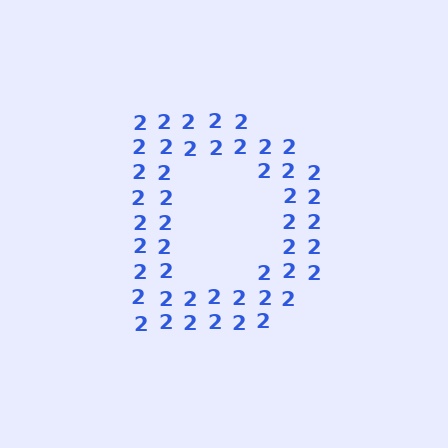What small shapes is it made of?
It is made of small digit 2's.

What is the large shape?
The large shape is the letter D.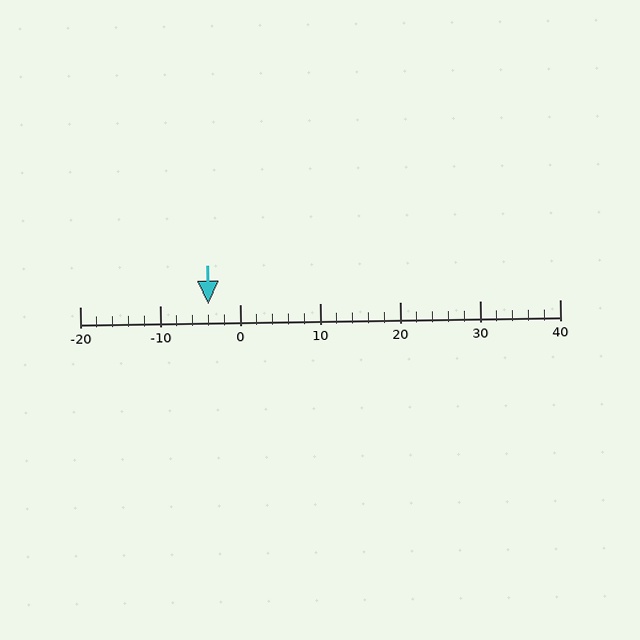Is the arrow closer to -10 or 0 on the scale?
The arrow is closer to 0.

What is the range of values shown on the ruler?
The ruler shows values from -20 to 40.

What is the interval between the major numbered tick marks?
The major tick marks are spaced 10 units apart.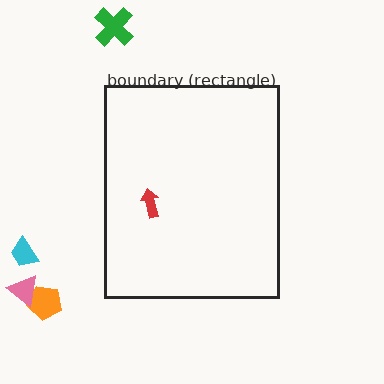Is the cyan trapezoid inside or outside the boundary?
Outside.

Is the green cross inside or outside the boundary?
Outside.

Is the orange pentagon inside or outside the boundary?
Outside.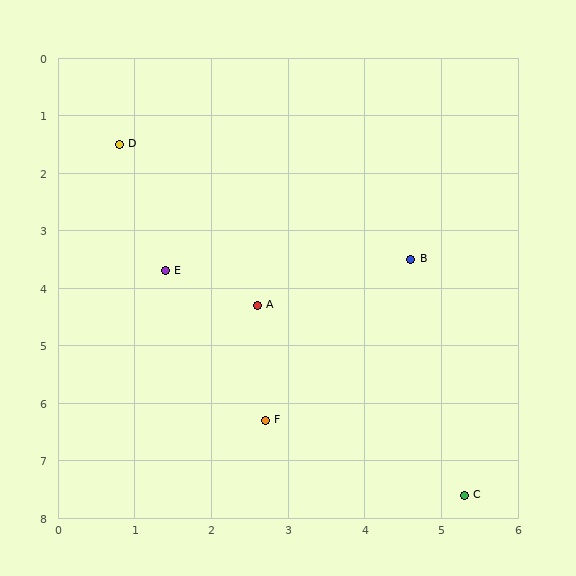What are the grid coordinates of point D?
Point D is at approximately (0.8, 1.5).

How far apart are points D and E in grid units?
Points D and E are about 2.3 grid units apart.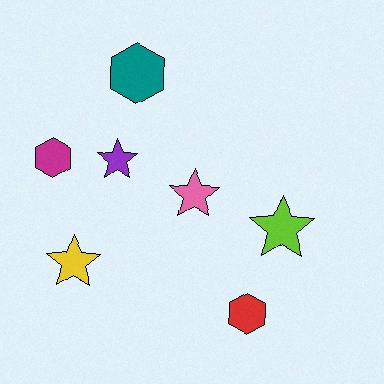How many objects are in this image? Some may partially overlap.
There are 7 objects.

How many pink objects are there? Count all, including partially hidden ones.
There is 1 pink object.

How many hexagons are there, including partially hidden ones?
There are 3 hexagons.